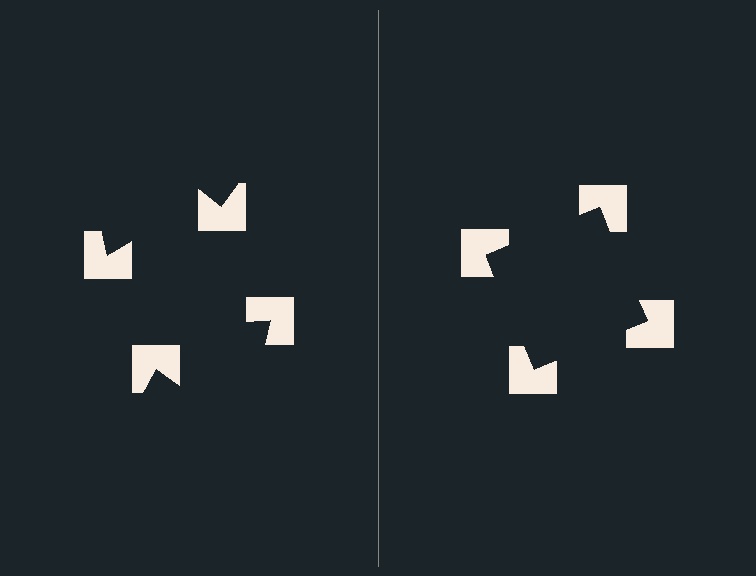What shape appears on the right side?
An illusory square.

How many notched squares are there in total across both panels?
8 — 4 on each side.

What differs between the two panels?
The notched squares are positioned identically on both sides; only the wedge orientations differ. On the right they align to a square; on the left they are misaligned.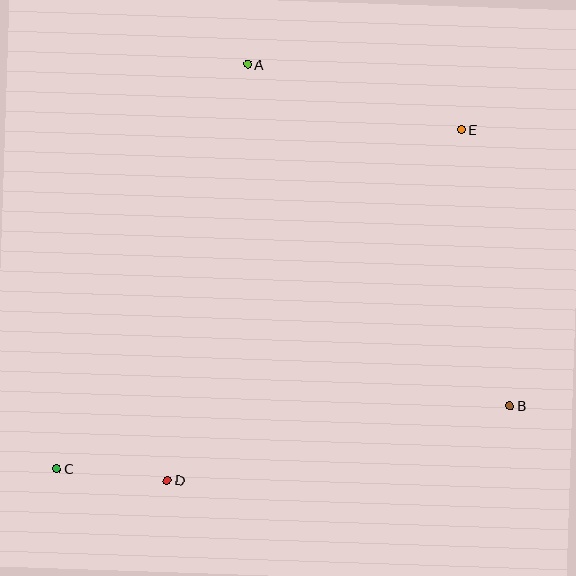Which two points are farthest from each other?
Points C and E are farthest from each other.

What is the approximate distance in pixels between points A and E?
The distance between A and E is approximately 224 pixels.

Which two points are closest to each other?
Points C and D are closest to each other.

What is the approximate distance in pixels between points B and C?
The distance between B and C is approximately 458 pixels.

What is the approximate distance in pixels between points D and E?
The distance between D and E is approximately 458 pixels.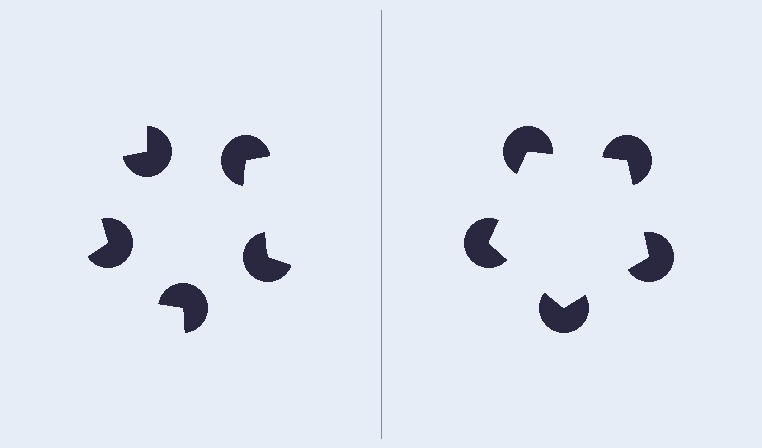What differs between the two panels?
The pac-man discs are positioned identically on both sides; only the wedge orientations differ. On the right they align to a pentagon; on the left they are misaligned.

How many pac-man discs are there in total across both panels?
10 — 5 on each side.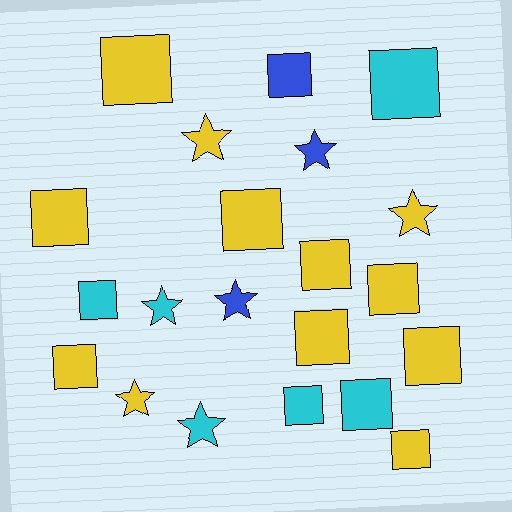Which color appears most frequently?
Yellow, with 12 objects.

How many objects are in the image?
There are 21 objects.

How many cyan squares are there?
There are 4 cyan squares.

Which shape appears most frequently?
Square, with 14 objects.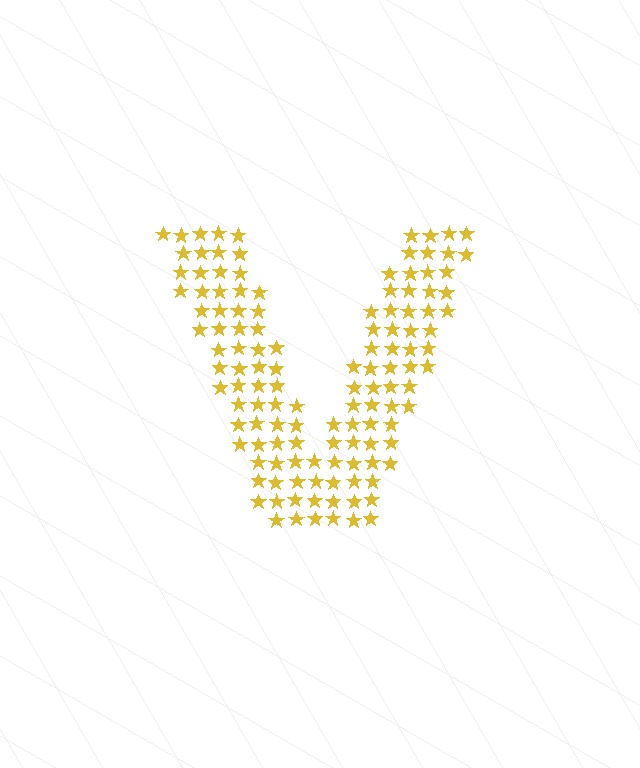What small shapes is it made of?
It is made of small stars.